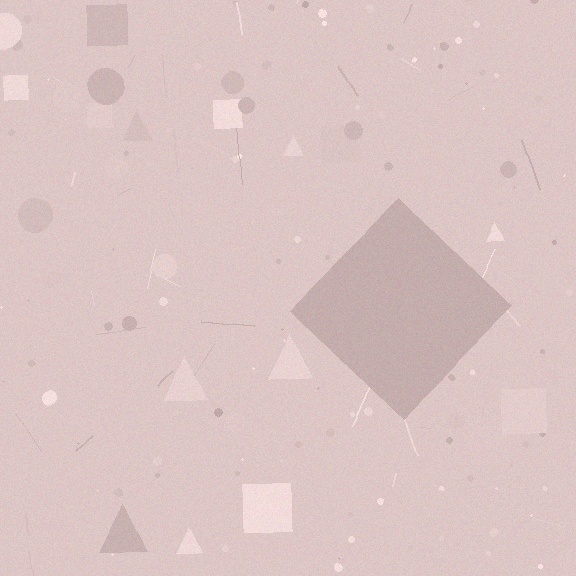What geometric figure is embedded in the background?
A diamond is embedded in the background.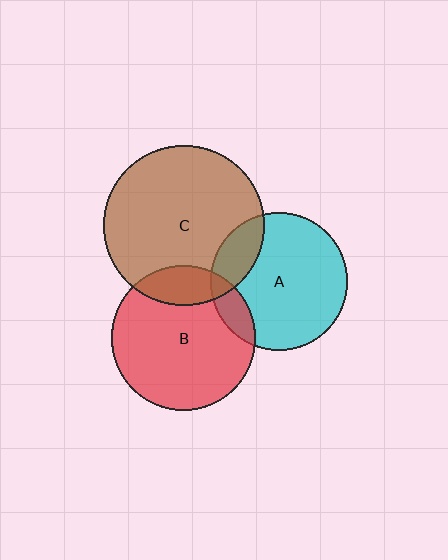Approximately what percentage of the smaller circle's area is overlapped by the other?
Approximately 20%.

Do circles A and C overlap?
Yes.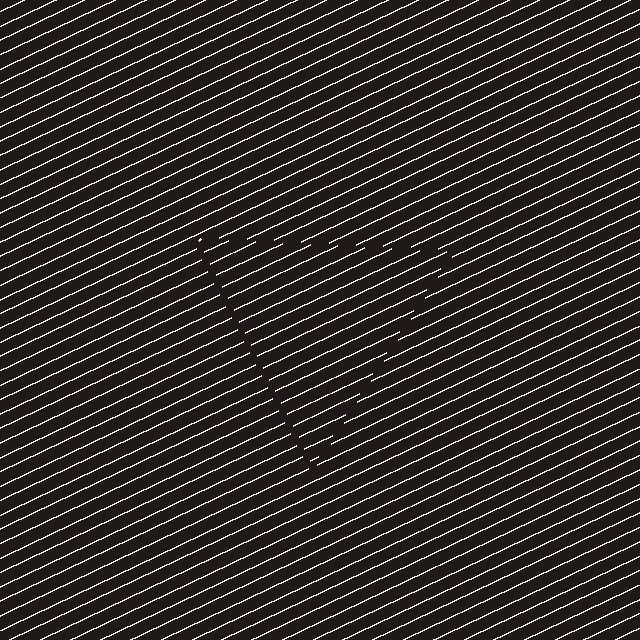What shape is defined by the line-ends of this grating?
An illusory triangle. The interior of the shape contains the same grating, shifted by half a period — the contour is defined by the phase discontinuity where line-ends from the inner and outer gratings abut.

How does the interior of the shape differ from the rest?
The interior of the shape contains the same grating, shifted by half a period — the contour is defined by the phase discontinuity where line-ends from the inner and outer gratings abut.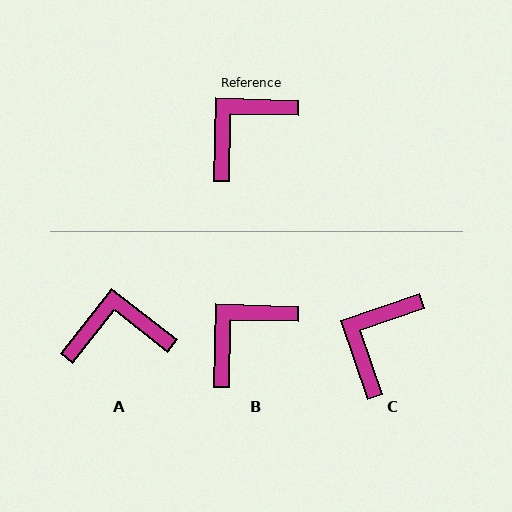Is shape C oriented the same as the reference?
No, it is off by about 20 degrees.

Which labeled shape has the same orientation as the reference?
B.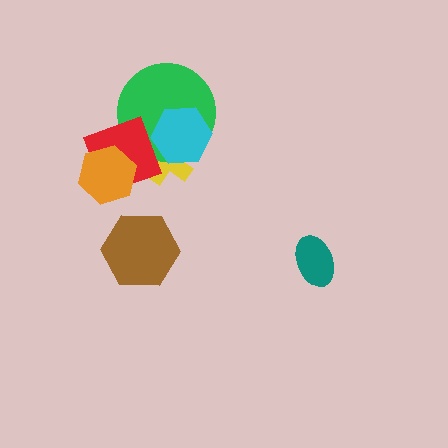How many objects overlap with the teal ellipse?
0 objects overlap with the teal ellipse.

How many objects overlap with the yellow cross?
3 objects overlap with the yellow cross.